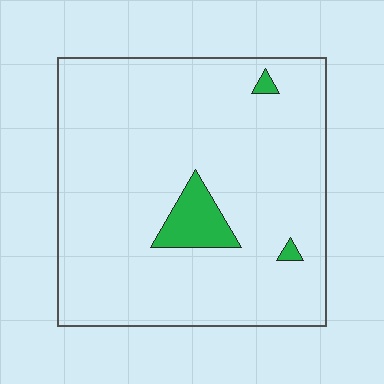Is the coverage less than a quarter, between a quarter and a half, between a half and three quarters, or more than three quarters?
Less than a quarter.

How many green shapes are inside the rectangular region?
3.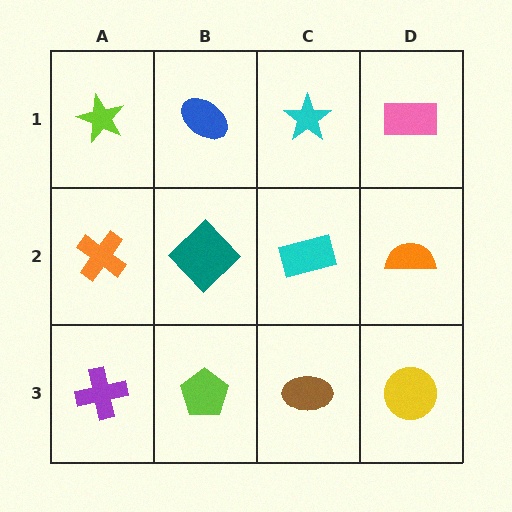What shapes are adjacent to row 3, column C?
A cyan rectangle (row 2, column C), a lime pentagon (row 3, column B), a yellow circle (row 3, column D).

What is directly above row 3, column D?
An orange semicircle.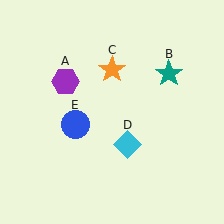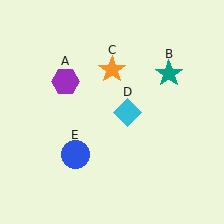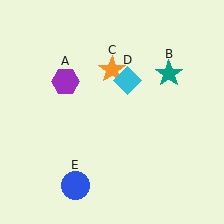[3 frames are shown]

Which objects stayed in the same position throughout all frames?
Purple hexagon (object A) and teal star (object B) and orange star (object C) remained stationary.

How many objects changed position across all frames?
2 objects changed position: cyan diamond (object D), blue circle (object E).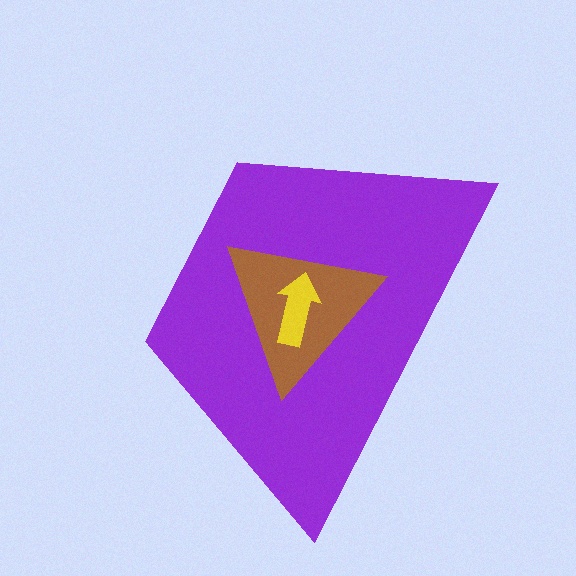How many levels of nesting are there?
3.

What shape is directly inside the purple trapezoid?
The brown triangle.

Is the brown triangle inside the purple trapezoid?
Yes.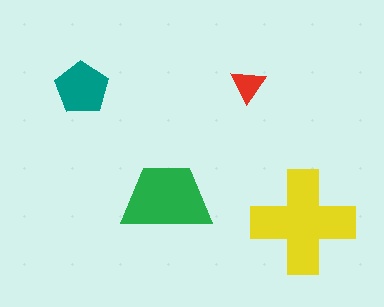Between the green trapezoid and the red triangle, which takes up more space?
The green trapezoid.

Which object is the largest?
The yellow cross.